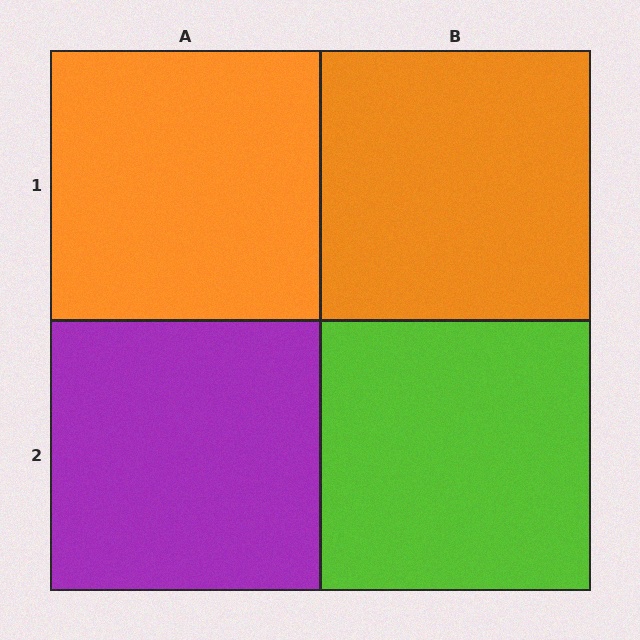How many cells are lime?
1 cell is lime.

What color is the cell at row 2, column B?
Lime.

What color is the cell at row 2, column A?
Purple.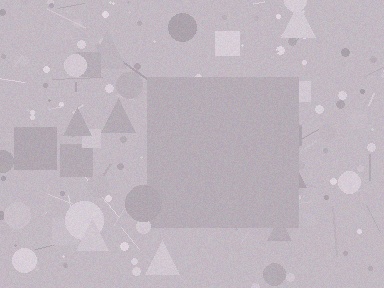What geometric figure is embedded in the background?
A square is embedded in the background.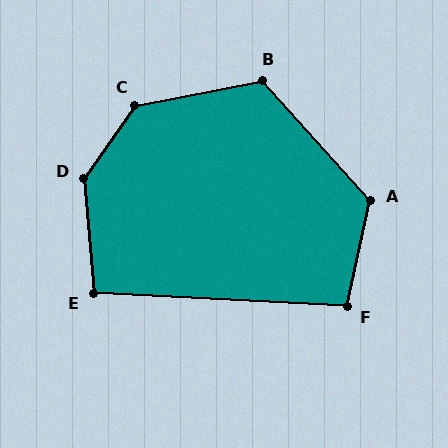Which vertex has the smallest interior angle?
E, at approximately 98 degrees.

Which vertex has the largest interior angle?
D, at approximately 139 degrees.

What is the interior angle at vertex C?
Approximately 136 degrees (obtuse).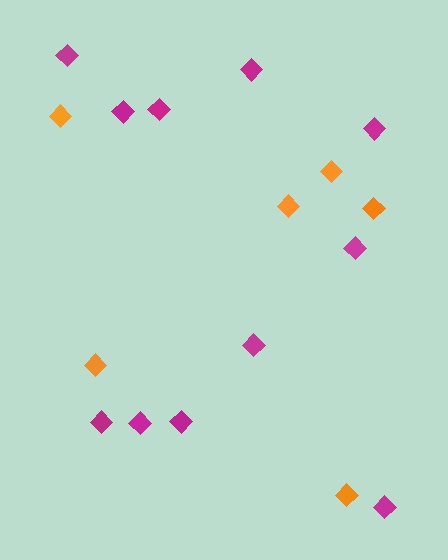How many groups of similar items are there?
There are 2 groups: one group of orange diamonds (6) and one group of magenta diamonds (11).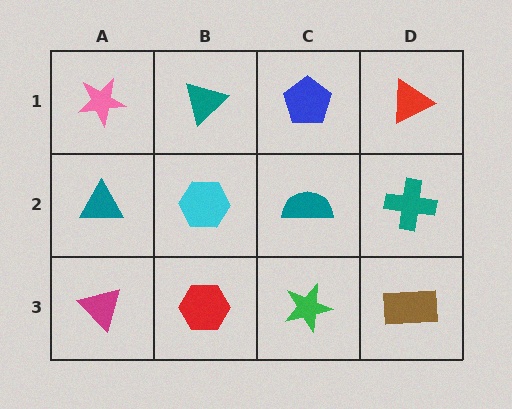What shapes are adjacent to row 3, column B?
A cyan hexagon (row 2, column B), a magenta triangle (row 3, column A), a green star (row 3, column C).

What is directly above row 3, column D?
A teal cross.